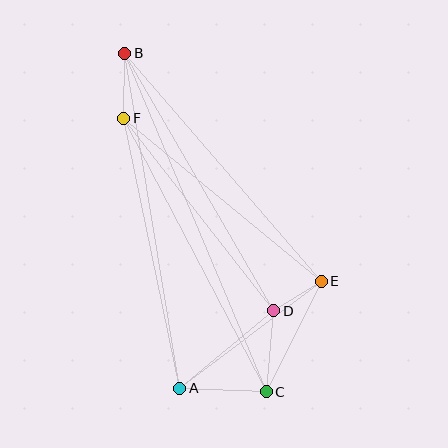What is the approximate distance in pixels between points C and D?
The distance between C and D is approximately 81 pixels.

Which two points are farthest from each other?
Points B and C are farthest from each other.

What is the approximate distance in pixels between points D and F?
The distance between D and F is approximately 244 pixels.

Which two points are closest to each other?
Points D and E are closest to each other.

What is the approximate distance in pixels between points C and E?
The distance between C and E is approximately 123 pixels.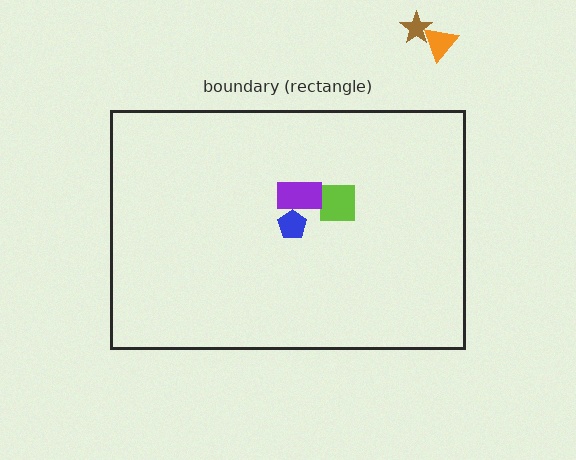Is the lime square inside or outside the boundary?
Inside.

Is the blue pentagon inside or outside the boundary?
Inside.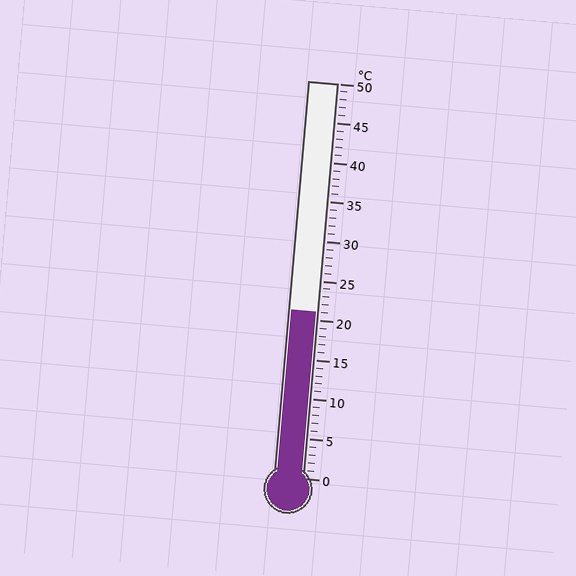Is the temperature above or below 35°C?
The temperature is below 35°C.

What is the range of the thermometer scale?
The thermometer scale ranges from 0°C to 50°C.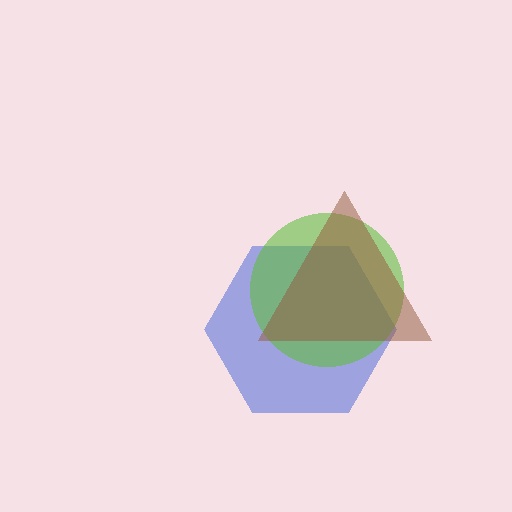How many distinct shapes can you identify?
There are 3 distinct shapes: a blue hexagon, a lime circle, a brown triangle.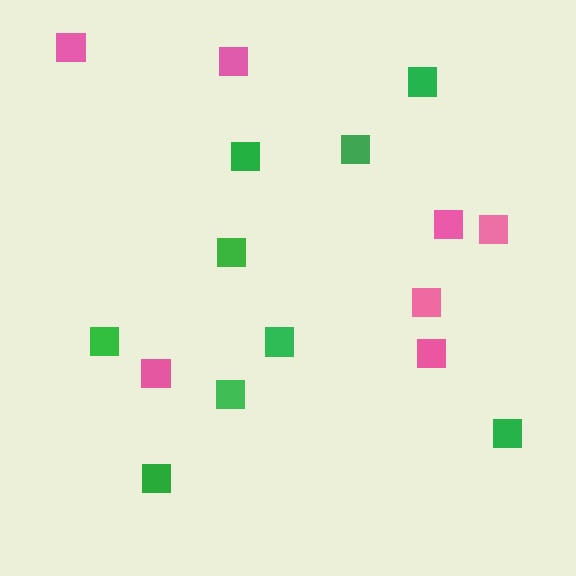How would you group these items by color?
There are 2 groups: one group of green squares (9) and one group of pink squares (7).